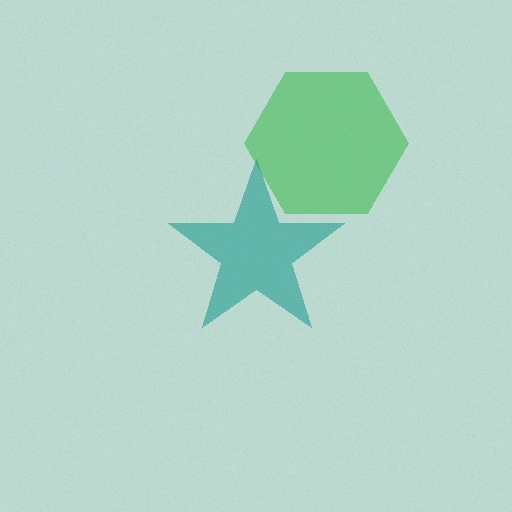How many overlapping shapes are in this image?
There are 2 overlapping shapes in the image.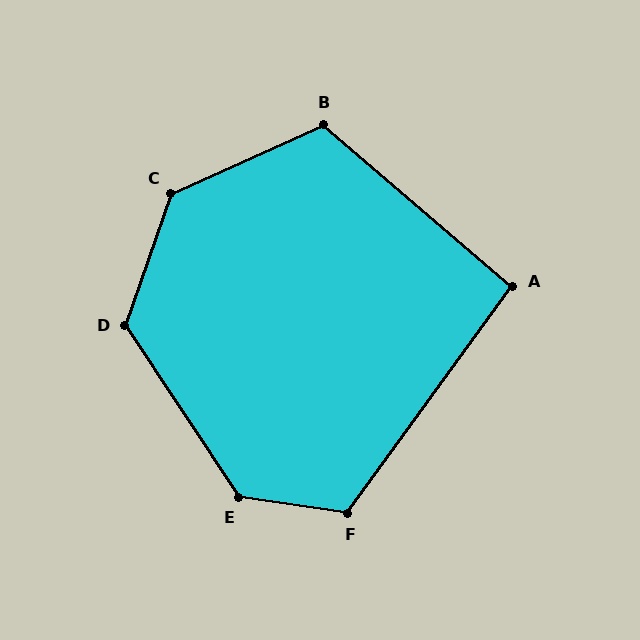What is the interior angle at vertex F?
Approximately 118 degrees (obtuse).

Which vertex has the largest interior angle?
C, at approximately 134 degrees.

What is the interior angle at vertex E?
Approximately 132 degrees (obtuse).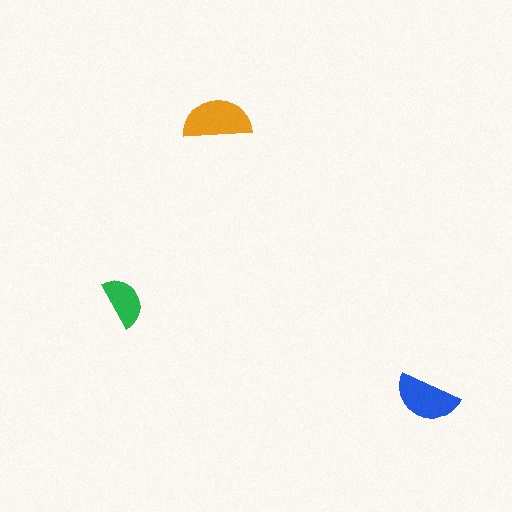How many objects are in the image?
There are 3 objects in the image.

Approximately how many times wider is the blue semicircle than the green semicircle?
About 1.5 times wider.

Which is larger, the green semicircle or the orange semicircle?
The orange one.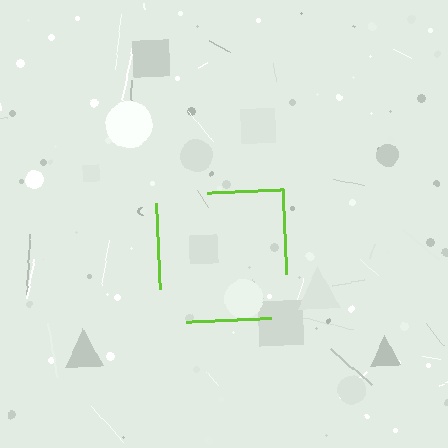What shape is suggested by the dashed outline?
The dashed outline suggests a square.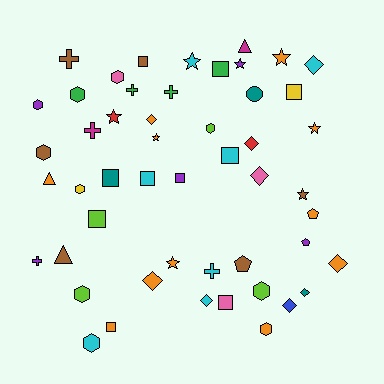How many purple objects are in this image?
There are 5 purple objects.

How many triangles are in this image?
There are 3 triangles.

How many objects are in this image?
There are 50 objects.